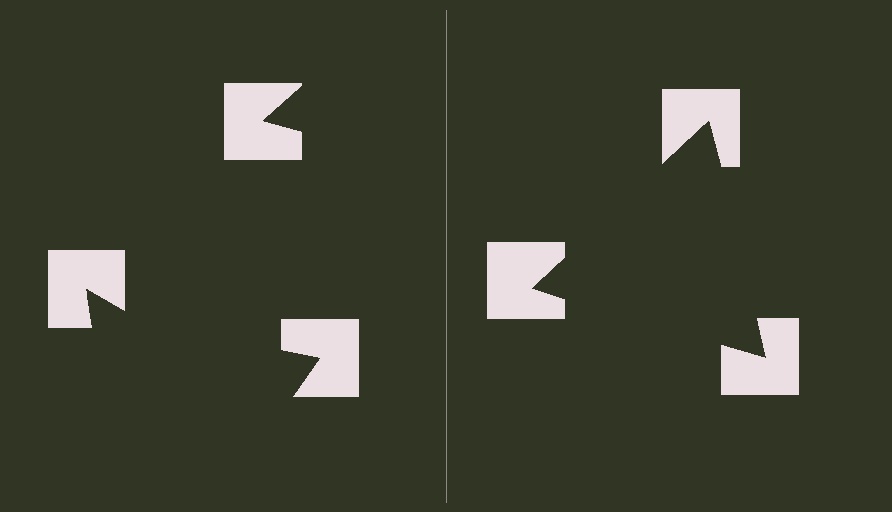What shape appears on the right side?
An illusory triangle.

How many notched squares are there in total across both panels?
6 — 3 on each side.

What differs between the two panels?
The notched squares are positioned identically on both sides; only the wedge orientations differ. On the right they align to a triangle; on the left they are misaligned.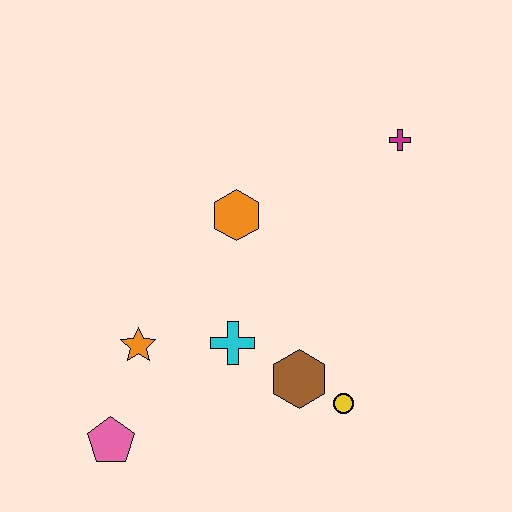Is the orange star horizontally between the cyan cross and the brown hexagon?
No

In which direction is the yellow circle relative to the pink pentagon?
The yellow circle is to the right of the pink pentagon.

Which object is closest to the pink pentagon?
The orange star is closest to the pink pentagon.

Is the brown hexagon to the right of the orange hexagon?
Yes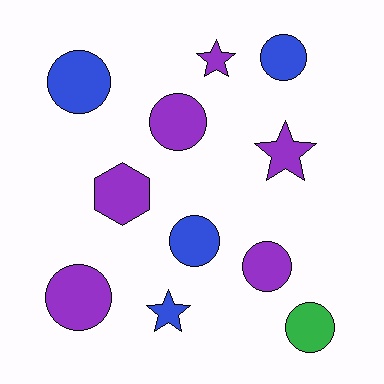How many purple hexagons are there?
There is 1 purple hexagon.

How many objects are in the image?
There are 11 objects.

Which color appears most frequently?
Purple, with 6 objects.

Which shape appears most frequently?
Circle, with 7 objects.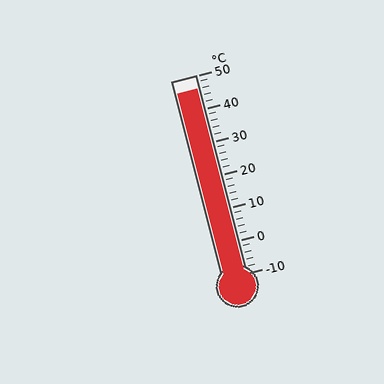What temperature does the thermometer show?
The thermometer shows approximately 46°C.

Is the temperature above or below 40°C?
The temperature is above 40°C.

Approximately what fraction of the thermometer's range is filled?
The thermometer is filled to approximately 95% of its range.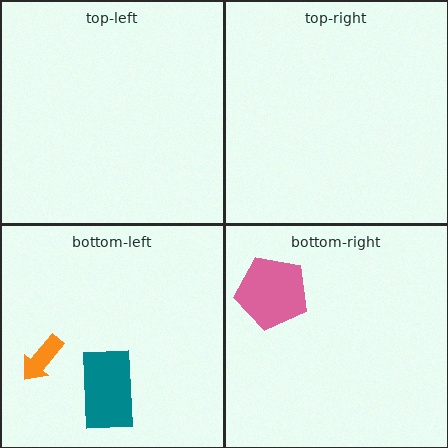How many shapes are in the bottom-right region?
1.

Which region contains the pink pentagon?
The bottom-right region.